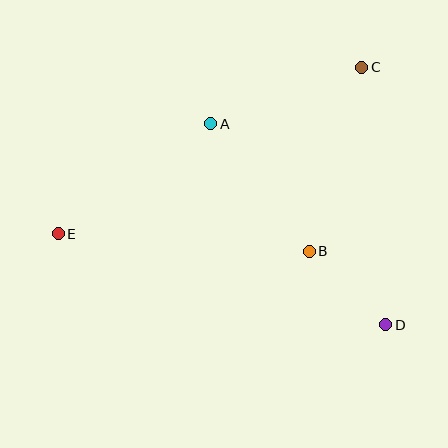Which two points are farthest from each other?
Points C and E are farthest from each other.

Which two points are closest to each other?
Points B and D are closest to each other.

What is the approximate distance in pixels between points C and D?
The distance between C and D is approximately 258 pixels.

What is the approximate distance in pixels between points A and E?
The distance between A and E is approximately 188 pixels.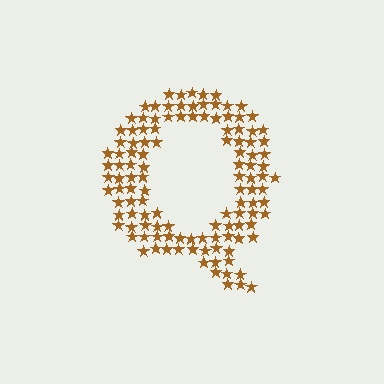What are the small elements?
The small elements are stars.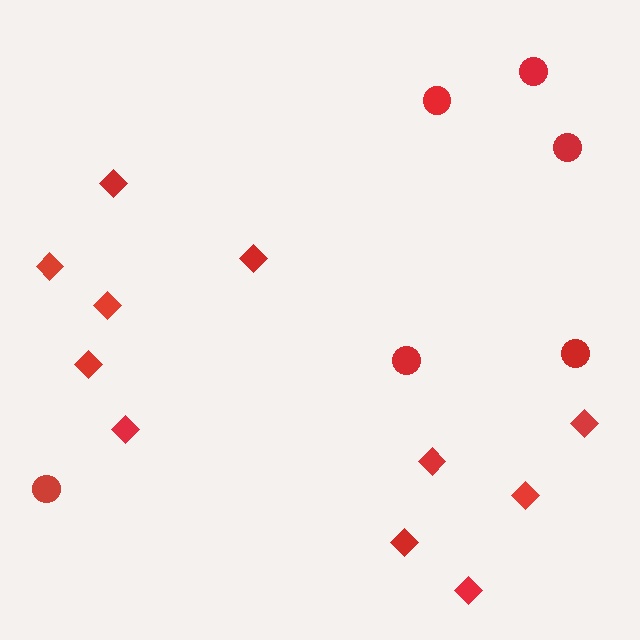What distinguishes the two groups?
There are 2 groups: one group of diamonds (11) and one group of circles (6).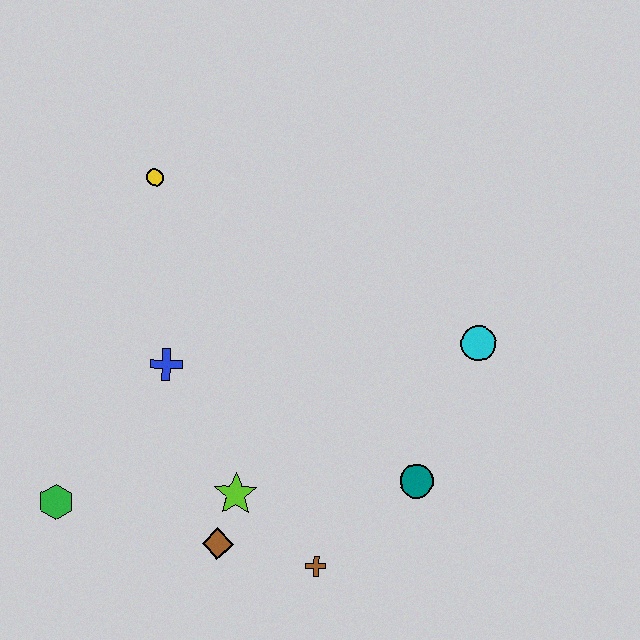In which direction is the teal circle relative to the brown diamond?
The teal circle is to the right of the brown diamond.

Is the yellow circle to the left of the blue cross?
Yes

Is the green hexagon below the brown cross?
No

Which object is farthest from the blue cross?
The cyan circle is farthest from the blue cross.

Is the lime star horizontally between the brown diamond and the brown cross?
Yes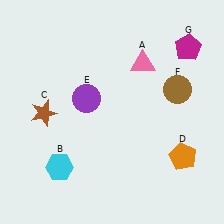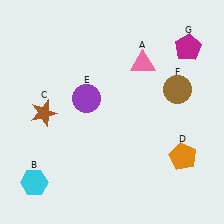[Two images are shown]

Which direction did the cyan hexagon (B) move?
The cyan hexagon (B) moved left.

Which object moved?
The cyan hexagon (B) moved left.